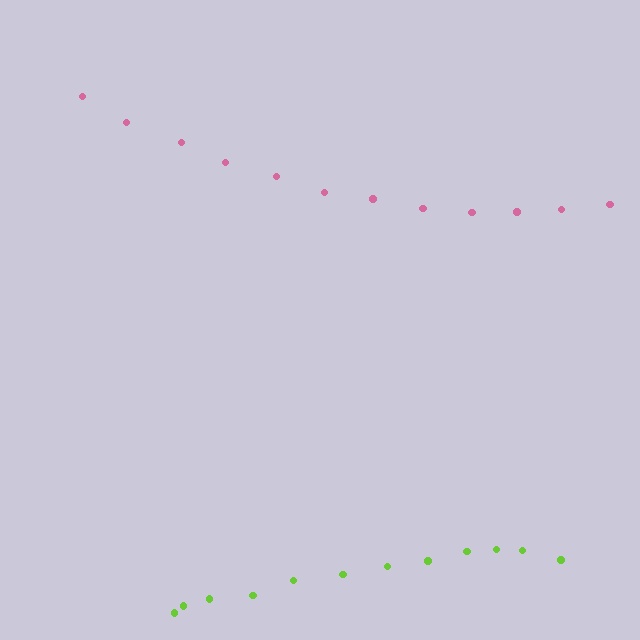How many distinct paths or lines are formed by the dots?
There are 2 distinct paths.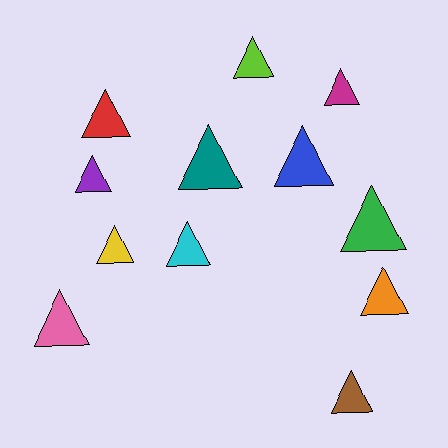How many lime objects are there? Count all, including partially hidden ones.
There is 1 lime object.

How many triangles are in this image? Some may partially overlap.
There are 12 triangles.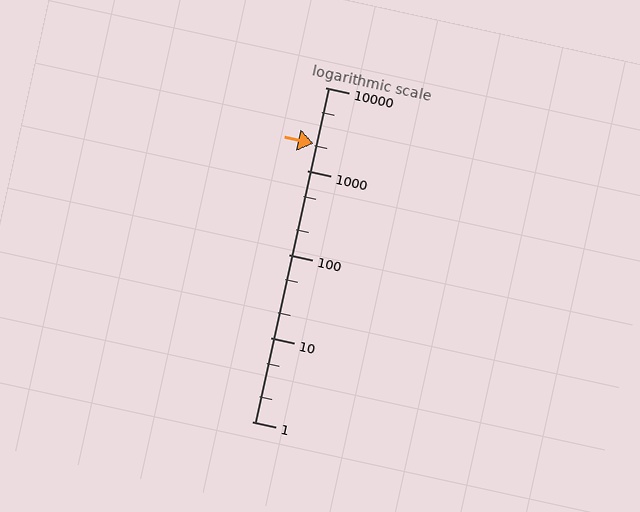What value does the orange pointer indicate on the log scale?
The pointer indicates approximately 2100.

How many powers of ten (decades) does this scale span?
The scale spans 4 decades, from 1 to 10000.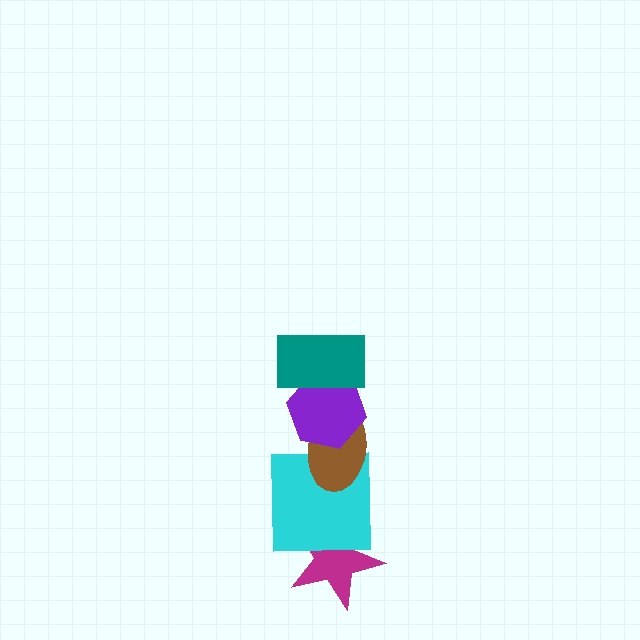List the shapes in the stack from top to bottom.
From top to bottom: the teal rectangle, the purple hexagon, the brown ellipse, the cyan square, the magenta star.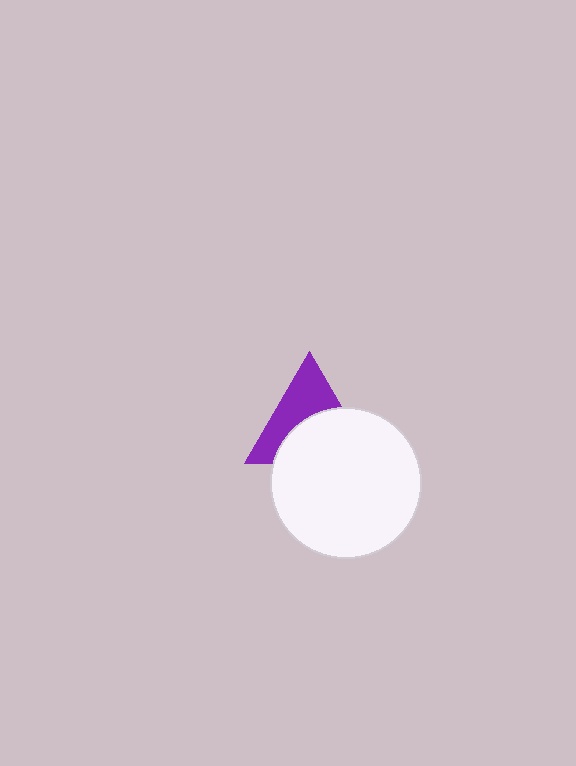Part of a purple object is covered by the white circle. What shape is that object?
It is a triangle.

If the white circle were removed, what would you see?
You would see the complete purple triangle.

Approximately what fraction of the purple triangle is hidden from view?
Roughly 51% of the purple triangle is hidden behind the white circle.